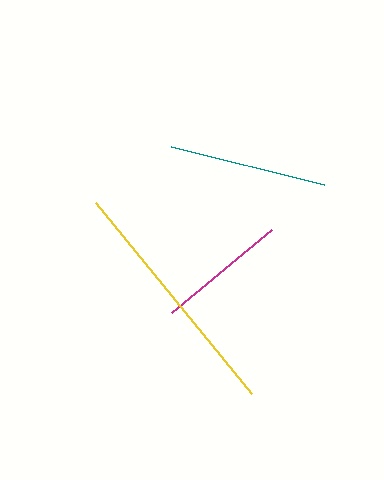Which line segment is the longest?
The yellow line is the longest at approximately 246 pixels.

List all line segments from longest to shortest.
From longest to shortest: yellow, teal, magenta.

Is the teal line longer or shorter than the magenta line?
The teal line is longer than the magenta line.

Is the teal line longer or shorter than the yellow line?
The yellow line is longer than the teal line.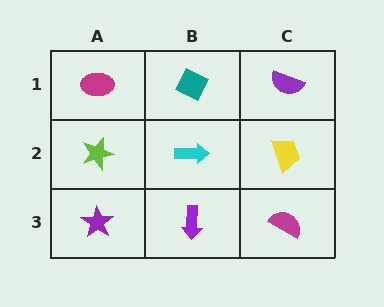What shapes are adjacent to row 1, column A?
A lime star (row 2, column A), a teal diamond (row 1, column B).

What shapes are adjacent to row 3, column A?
A lime star (row 2, column A), a purple arrow (row 3, column B).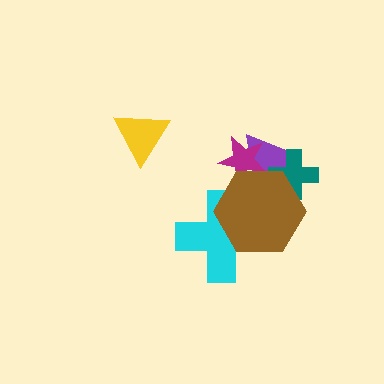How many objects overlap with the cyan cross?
1 object overlaps with the cyan cross.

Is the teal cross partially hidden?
Yes, it is partially covered by another shape.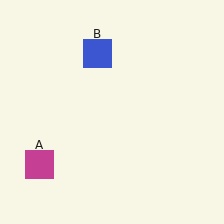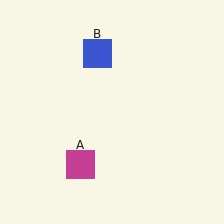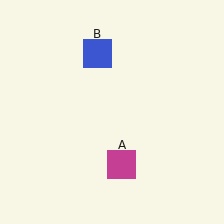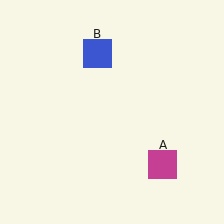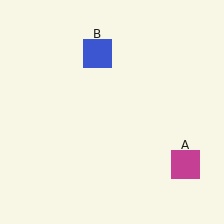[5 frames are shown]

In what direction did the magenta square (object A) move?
The magenta square (object A) moved right.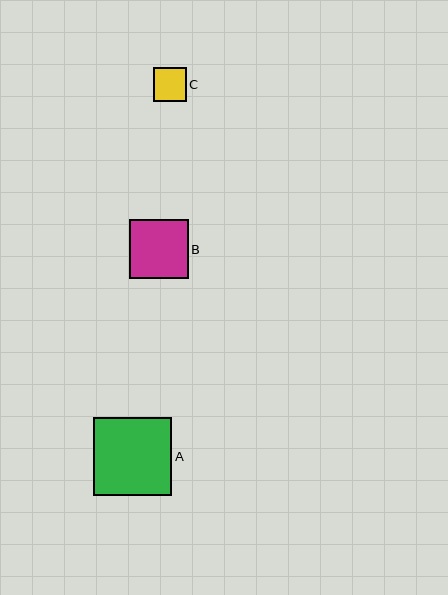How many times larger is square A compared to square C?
Square A is approximately 2.4 times the size of square C.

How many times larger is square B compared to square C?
Square B is approximately 1.8 times the size of square C.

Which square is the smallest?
Square C is the smallest with a size of approximately 33 pixels.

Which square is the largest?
Square A is the largest with a size of approximately 78 pixels.